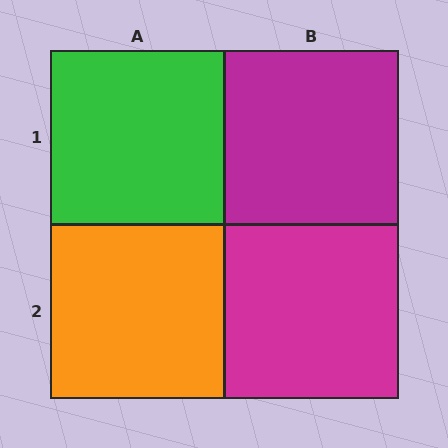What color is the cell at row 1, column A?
Green.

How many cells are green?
1 cell is green.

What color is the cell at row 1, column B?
Magenta.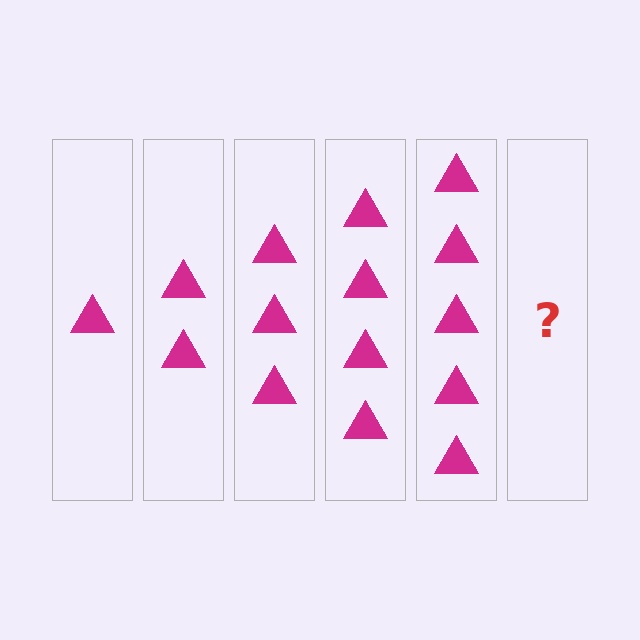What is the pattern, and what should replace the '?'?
The pattern is that each step adds one more triangle. The '?' should be 6 triangles.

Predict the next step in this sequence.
The next step is 6 triangles.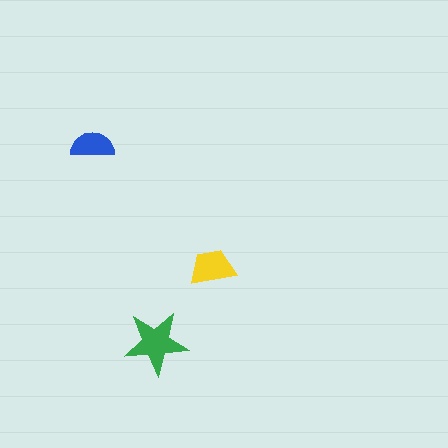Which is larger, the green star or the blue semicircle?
The green star.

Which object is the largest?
The green star.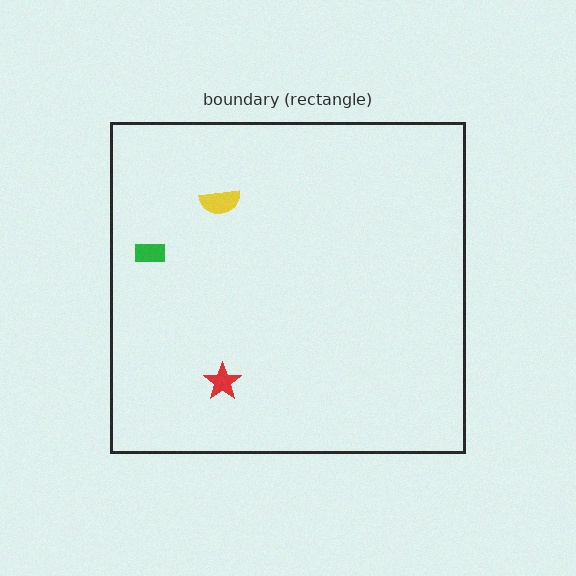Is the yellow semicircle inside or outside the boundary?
Inside.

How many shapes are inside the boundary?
3 inside, 0 outside.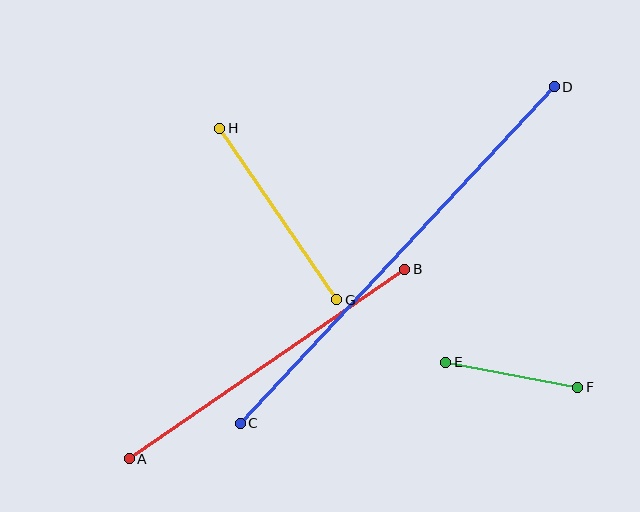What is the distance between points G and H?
The distance is approximately 208 pixels.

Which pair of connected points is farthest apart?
Points C and D are farthest apart.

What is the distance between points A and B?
The distance is approximately 334 pixels.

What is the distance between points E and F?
The distance is approximately 134 pixels.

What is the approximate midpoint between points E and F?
The midpoint is at approximately (512, 375) pixels.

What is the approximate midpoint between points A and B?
The midpoint is at approximately (267, 364) pixels.